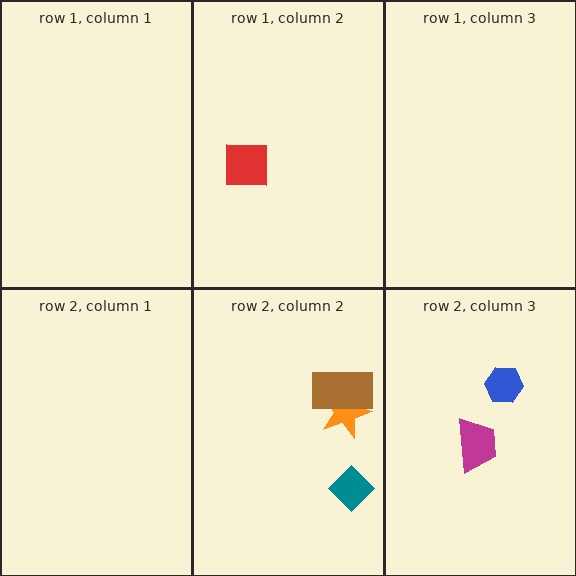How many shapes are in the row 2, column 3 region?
2.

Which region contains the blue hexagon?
The row 2, column 3 region.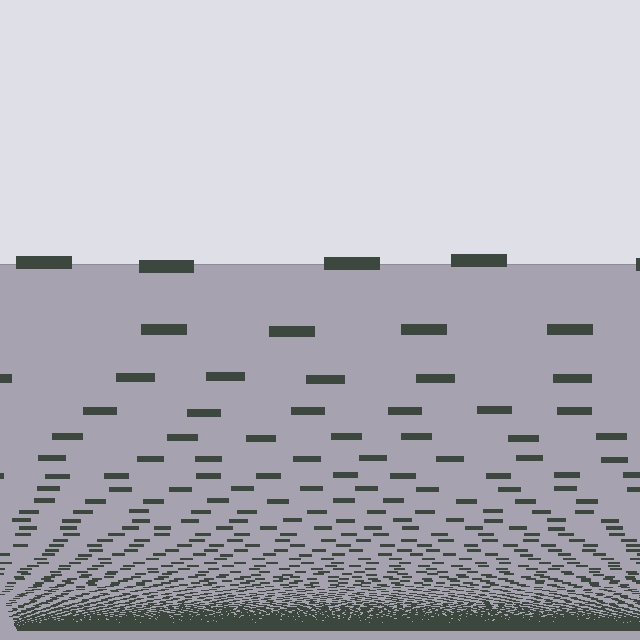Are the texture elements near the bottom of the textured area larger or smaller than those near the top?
Smaller. The gradient is inverted — elements near the bottom are smaller and denser.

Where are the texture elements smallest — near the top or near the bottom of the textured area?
Near the bottom.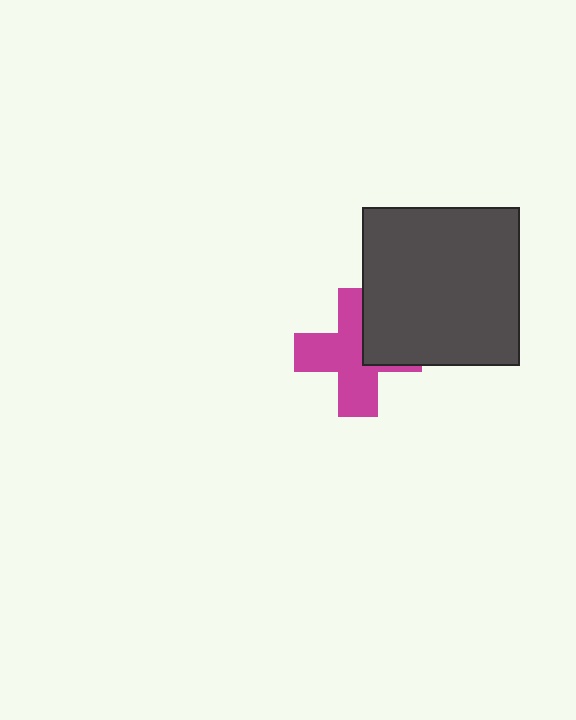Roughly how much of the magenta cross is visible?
Most of it is visible (roughly 69%).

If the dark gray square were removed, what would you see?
You would see the complete magenta cross.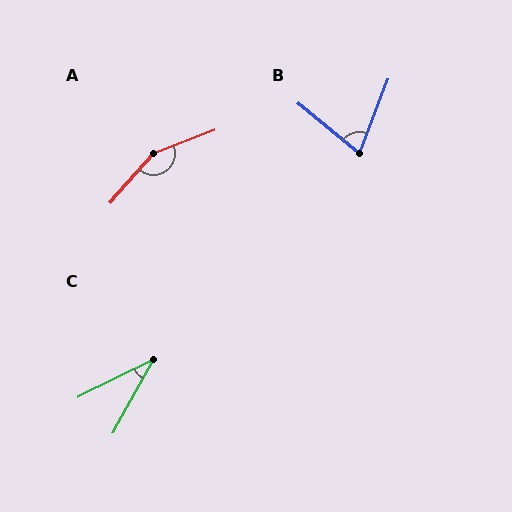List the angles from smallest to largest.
C (35°), B (71°), A (152°).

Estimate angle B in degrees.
Approximately 71 degrees.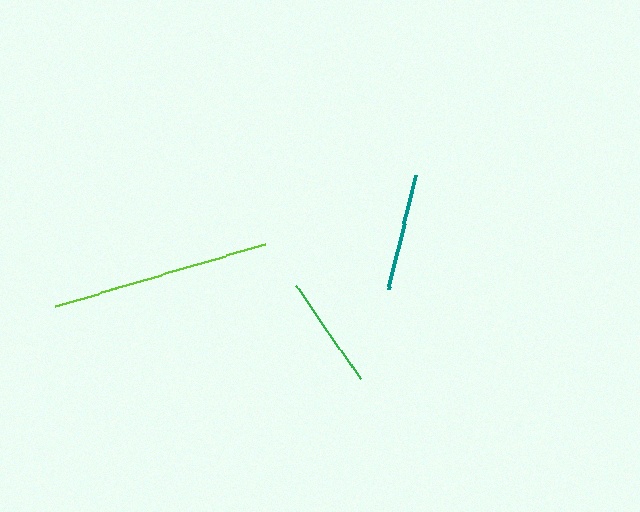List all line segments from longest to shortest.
From longest to shortest: lime, teal, green.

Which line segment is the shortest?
The green line is the shortest at approximately 113 pixels.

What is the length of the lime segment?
The lime segment is approximately 220 pixels long.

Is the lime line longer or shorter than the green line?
The lime line is longer than the green line.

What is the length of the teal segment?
The teal segment is approximately 116 pixels long.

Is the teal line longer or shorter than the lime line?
The lime line is longer than the teal line.